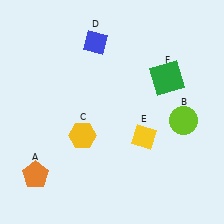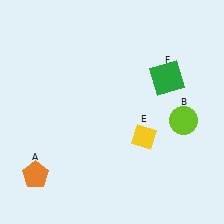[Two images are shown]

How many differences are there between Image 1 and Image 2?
There are 2 differences between the two images.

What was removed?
The yellow hexagon (C), the blue diamond (D) were removed in Image 2.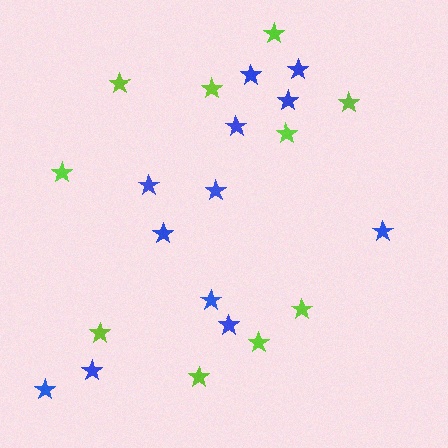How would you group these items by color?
There are 2 groups: one group of lime stars (10) and one group of blue stars (12).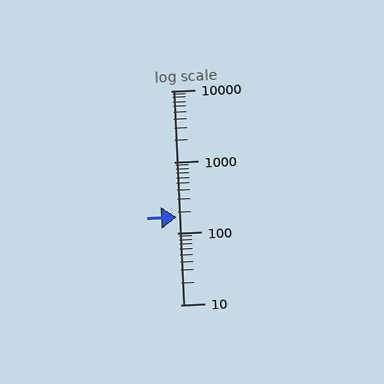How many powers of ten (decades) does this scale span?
The scale spans 3 decades, from 10 to 10000.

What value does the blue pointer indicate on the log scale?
The pointer indicates approximately 170.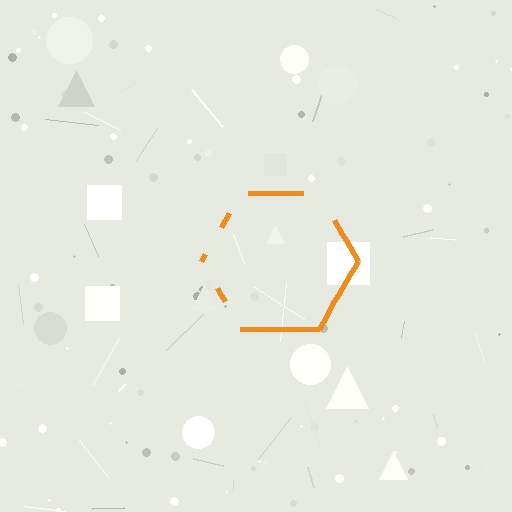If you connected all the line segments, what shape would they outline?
They would outline a hexagon.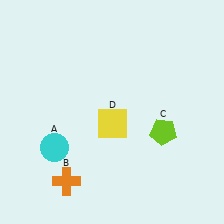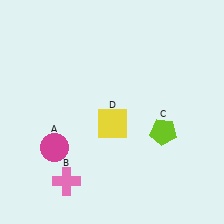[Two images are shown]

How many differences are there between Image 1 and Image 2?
There are 2 differences between the two images.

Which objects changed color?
A changed from cyan to magenta. B changed from orange to pink.